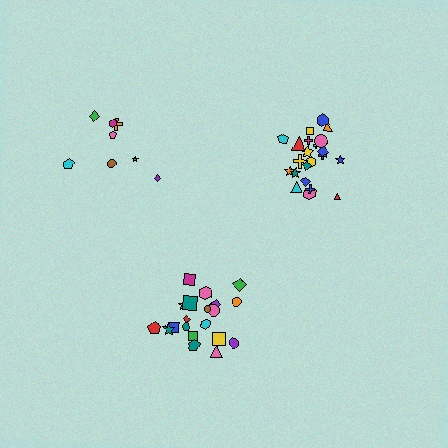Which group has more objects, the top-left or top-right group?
The top-right group.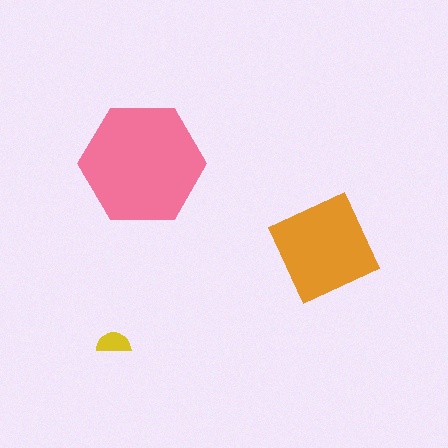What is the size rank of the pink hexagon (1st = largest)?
1st.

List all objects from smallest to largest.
The yellow semicircle, the orange square, the pink hexagon.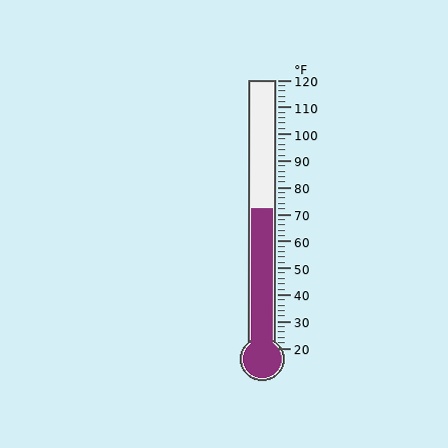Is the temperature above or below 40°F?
The temperature is above 40°F.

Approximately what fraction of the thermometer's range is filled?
The thermometer is filled to approximately 50% of its range.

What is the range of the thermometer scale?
The thermometer scale ranges from 20°F to 120°F.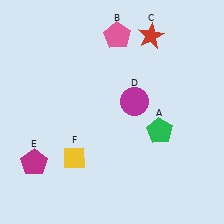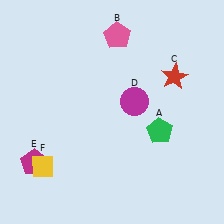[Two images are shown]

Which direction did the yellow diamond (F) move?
The yellow diamond (F) moved left.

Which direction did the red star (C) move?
The red star (C) moved down.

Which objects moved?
The objects that moved are: the red star (C), the yellow diamond (F).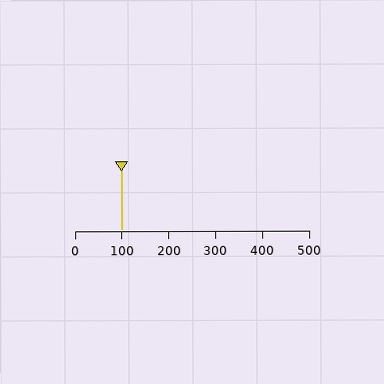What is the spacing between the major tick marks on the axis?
The major ticks are spaced 100 apart.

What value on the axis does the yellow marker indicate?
The marker indicates approximately 100.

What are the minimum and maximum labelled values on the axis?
The axis runs from 0 to 500.